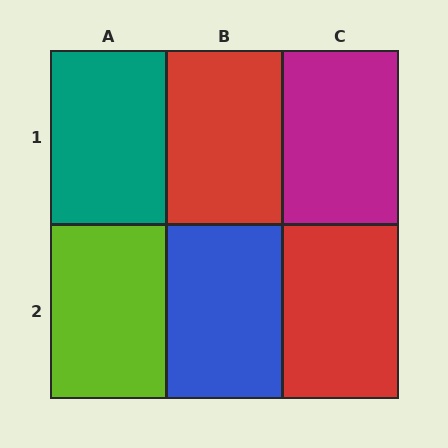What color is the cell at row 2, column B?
Blue.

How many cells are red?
2 cells are red.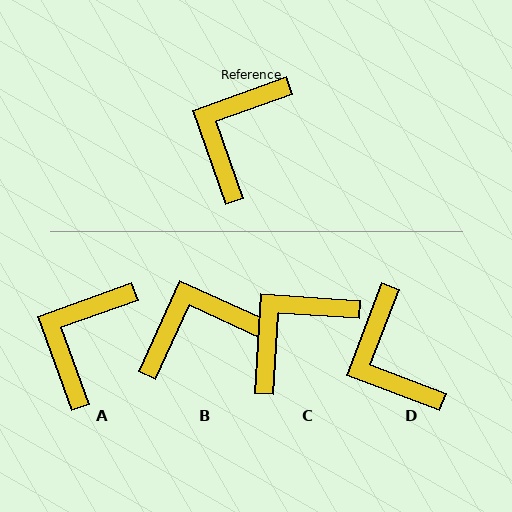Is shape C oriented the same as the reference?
No, it is off by about 23 degrees.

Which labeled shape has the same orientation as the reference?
A.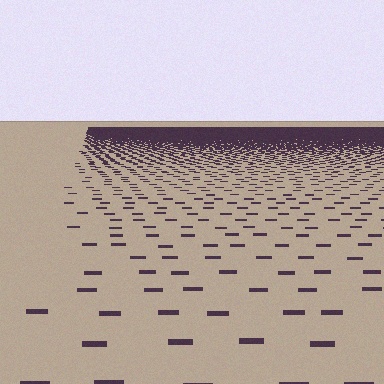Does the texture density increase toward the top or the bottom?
Density increases toward the top.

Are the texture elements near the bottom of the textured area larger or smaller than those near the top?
Larger. Near the bottom, elements are closer to the viewer and appear at a bigger on-screen size.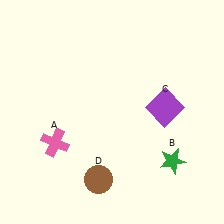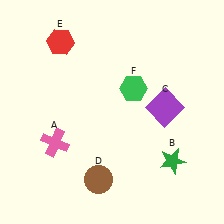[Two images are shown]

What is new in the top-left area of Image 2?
A red hexagon (E) was added in the top-left area of Image 2.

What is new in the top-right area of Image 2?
A green hexagon (F) was added in the top-right area of Image 2.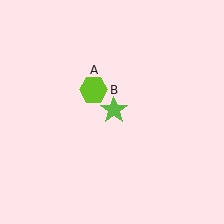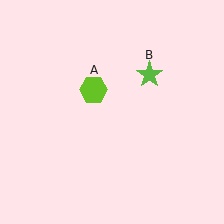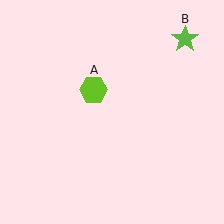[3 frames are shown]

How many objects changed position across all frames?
1 object changed position: lime star (object B).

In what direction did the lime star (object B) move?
The lime star (object B) moved up and to the right.